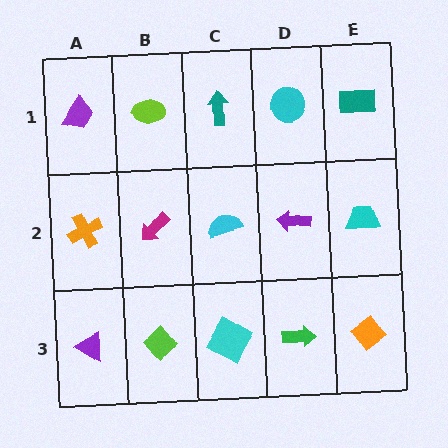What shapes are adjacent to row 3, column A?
An orange cross (row 2, column A), a lime diamond (row 3, column B).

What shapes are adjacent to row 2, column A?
A purple trapezoid (row 1, column A), a purple triangle (row 3, column A), a magenta arrow (row 2, column B).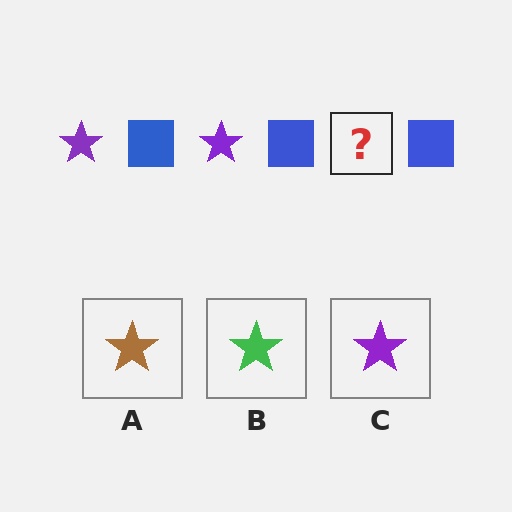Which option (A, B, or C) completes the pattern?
C.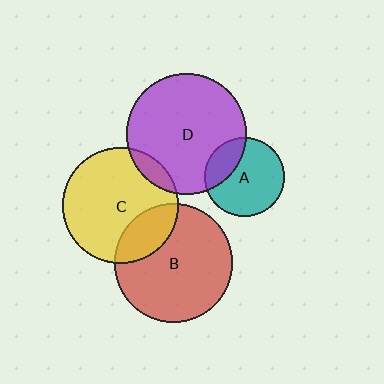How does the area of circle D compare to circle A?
Approximately 2.3 times.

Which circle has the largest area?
Circle D (purple).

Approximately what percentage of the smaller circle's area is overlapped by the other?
Approximately 10%.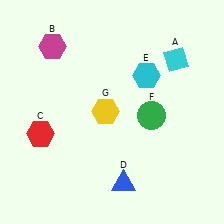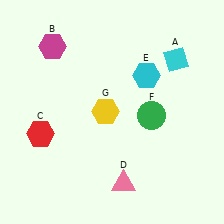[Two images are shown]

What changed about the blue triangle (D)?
In Image 1, D is blue. In Image 2, it changed to pink.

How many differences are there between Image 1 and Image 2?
There is 1 difference between the two images.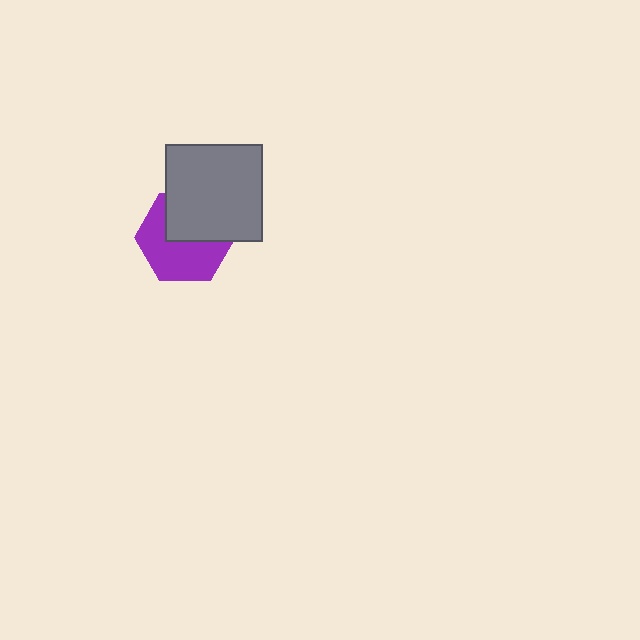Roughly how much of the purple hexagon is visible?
About half of it is visible (roughly 58%).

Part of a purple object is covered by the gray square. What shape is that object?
It is a hexagon.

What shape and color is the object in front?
The object in front is a gray square.